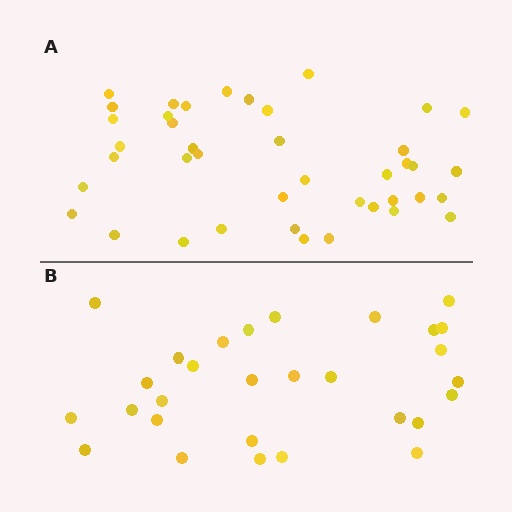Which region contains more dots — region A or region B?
Region A (the top region) has more dots.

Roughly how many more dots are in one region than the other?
Region A has roughly 12 or so more dots than region B.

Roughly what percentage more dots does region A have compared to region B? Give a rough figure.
About 40% more.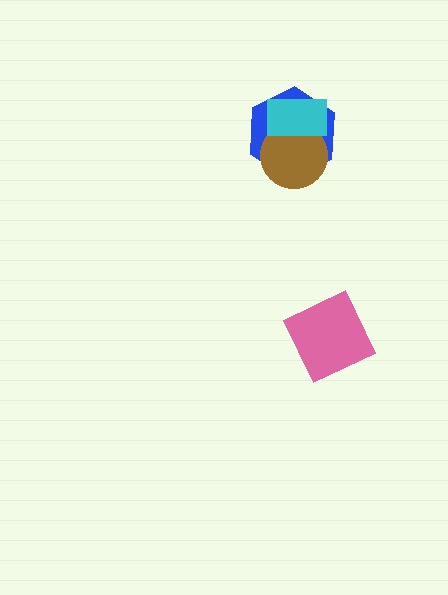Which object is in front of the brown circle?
The cyan rectangle is in front of the brown circle.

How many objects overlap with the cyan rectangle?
2 objects overlap with the cyan rectangle.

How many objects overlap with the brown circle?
2 objects overlap with the brown circle.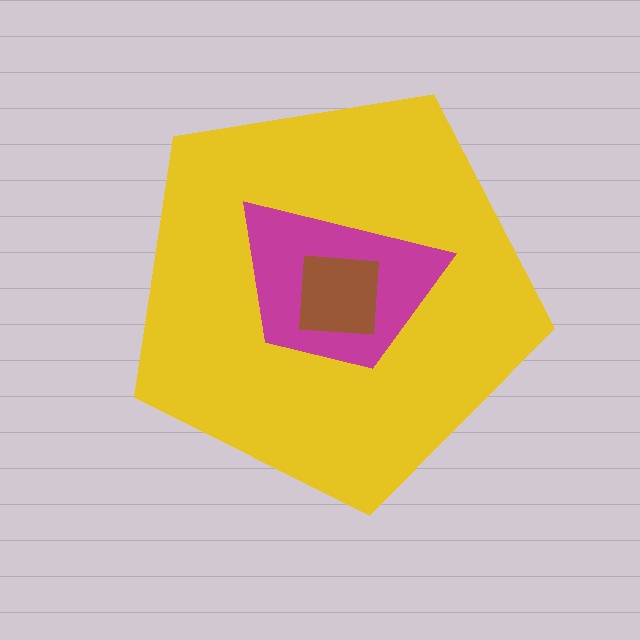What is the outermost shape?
The yellow pentagon.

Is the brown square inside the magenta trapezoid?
Yes.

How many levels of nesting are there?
3.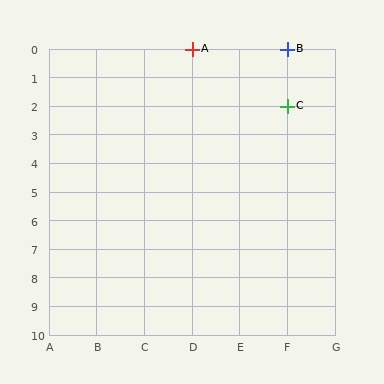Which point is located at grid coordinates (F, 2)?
Point C is at (F, 2).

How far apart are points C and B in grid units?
Points C and B are 2 rows apart.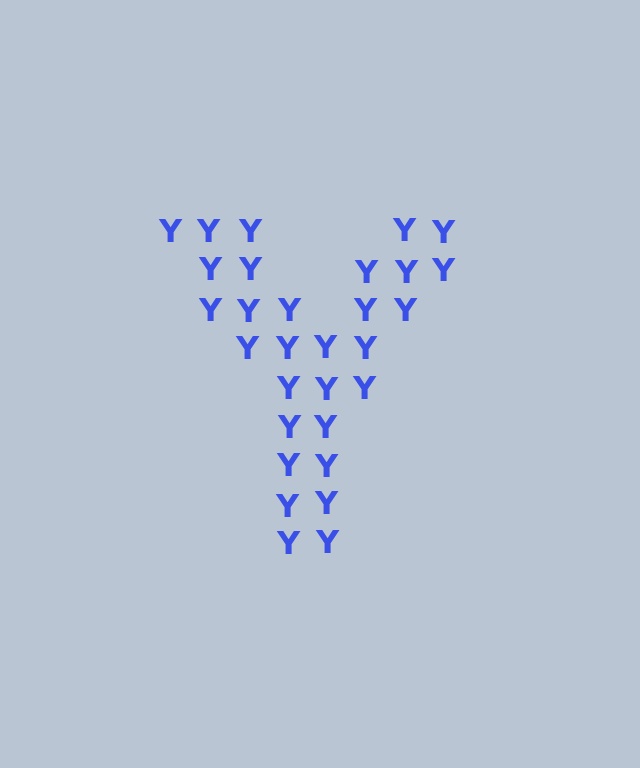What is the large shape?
The large shape is the letter Y.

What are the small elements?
The small elements are letter Y's.